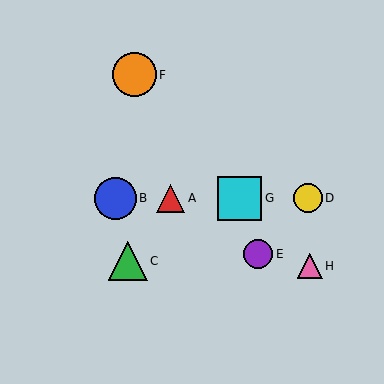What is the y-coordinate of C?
Object C is at y≈261.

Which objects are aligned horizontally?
Objects A, B, D, G are aligned horizontally.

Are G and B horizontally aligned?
Yes, both are at y≈198.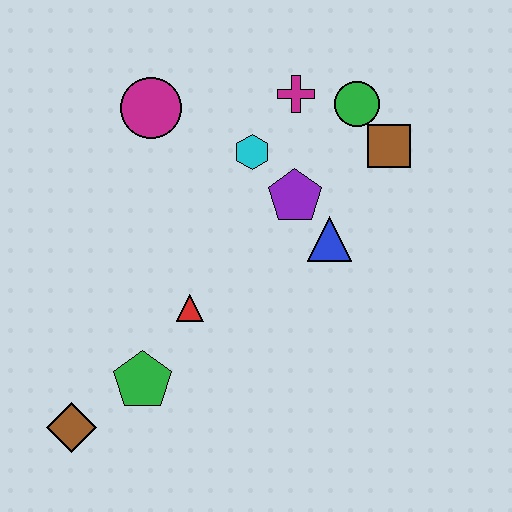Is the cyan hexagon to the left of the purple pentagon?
Yes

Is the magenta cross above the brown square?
Yes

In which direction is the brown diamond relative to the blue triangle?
The brown diamond is to the left of the blue triangle.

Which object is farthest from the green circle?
The brown diamond is farthest from the green circle.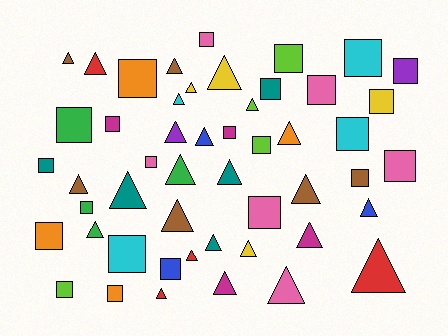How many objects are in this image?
There are 50 objects.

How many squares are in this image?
There are 24 squares.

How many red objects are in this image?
There are 4 red objects.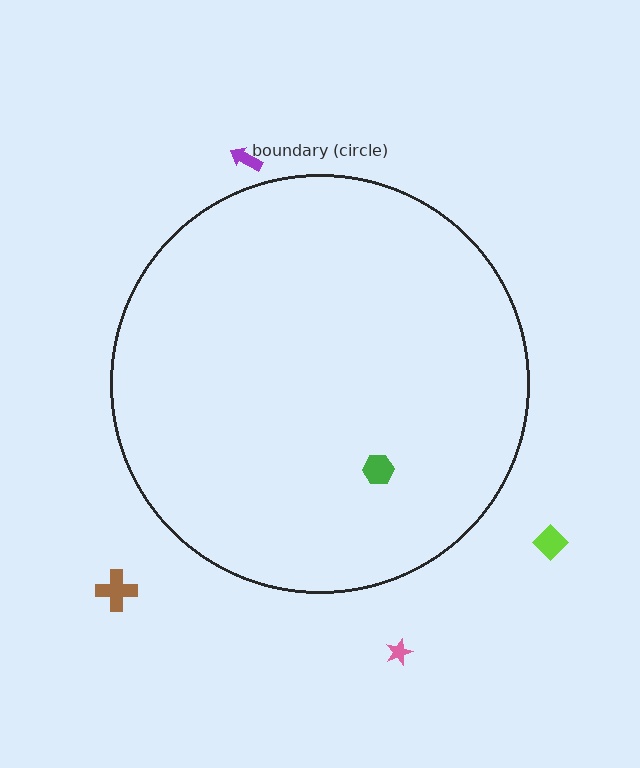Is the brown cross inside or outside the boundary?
Outside.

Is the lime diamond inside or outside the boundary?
Outside.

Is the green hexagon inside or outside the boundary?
Inside.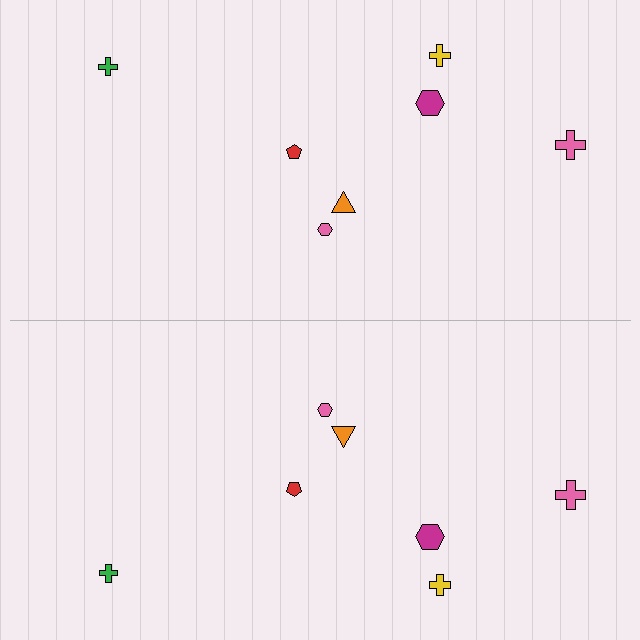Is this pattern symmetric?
Yes, this pattern has bilateral (reflection) symmetry.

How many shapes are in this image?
There are 14 shapes in this image.